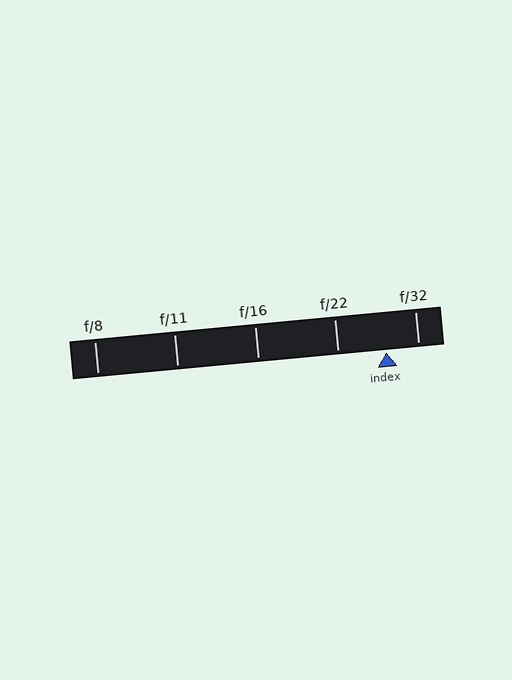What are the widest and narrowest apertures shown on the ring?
The widest aperture shown is f/8 and the narrowest is f/32.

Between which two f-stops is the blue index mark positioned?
The index mark is between f/22 and f/32.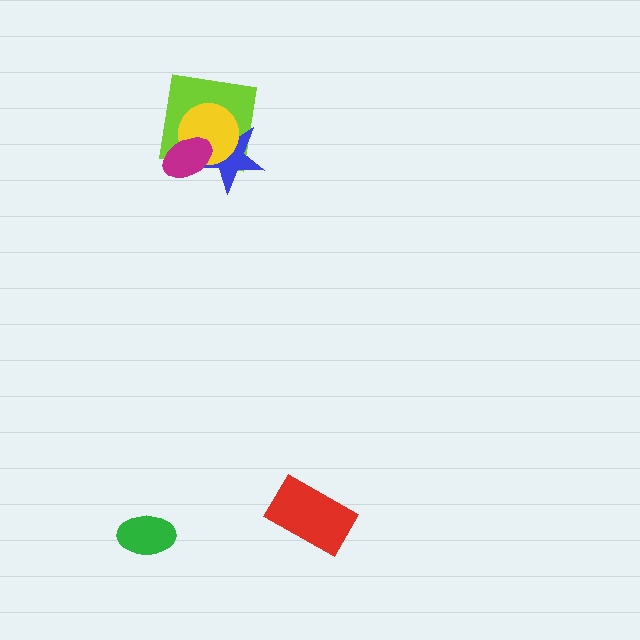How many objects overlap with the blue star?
3 objects overlap with the blue star.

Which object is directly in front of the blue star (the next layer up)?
The yellow circle is directly in front of the blue star.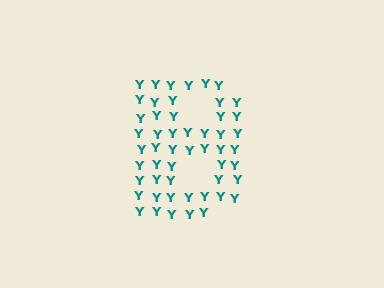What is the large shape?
The large shape is the letter B.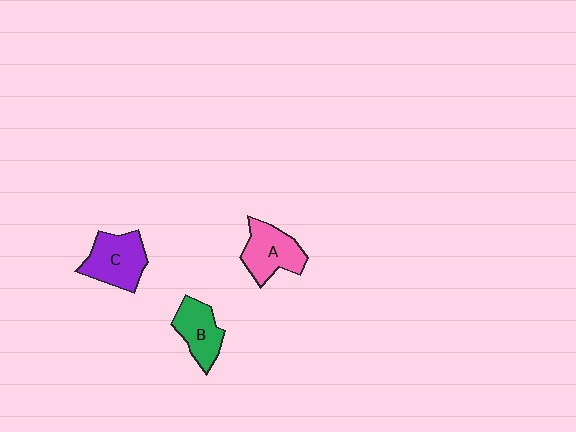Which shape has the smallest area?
Shape B (green).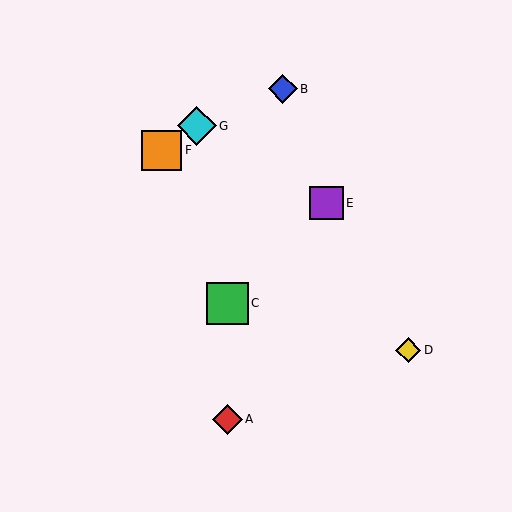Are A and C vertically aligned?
Yes, both are at x≈227.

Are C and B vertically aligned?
No, C is at x≈227 and B is at x≈283.